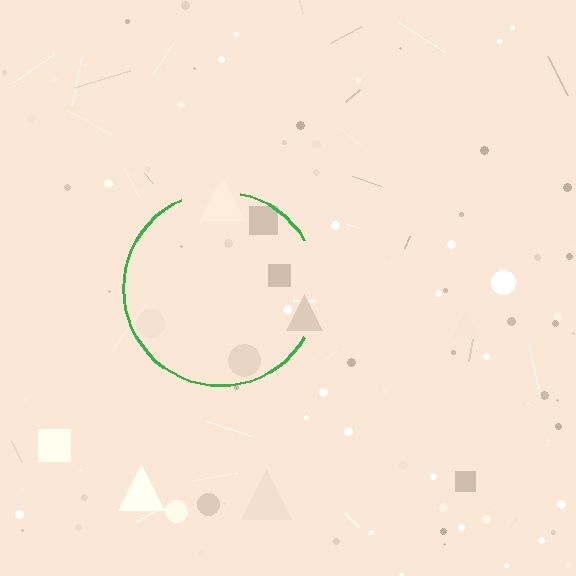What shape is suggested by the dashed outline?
The dashed outline suggests a circle.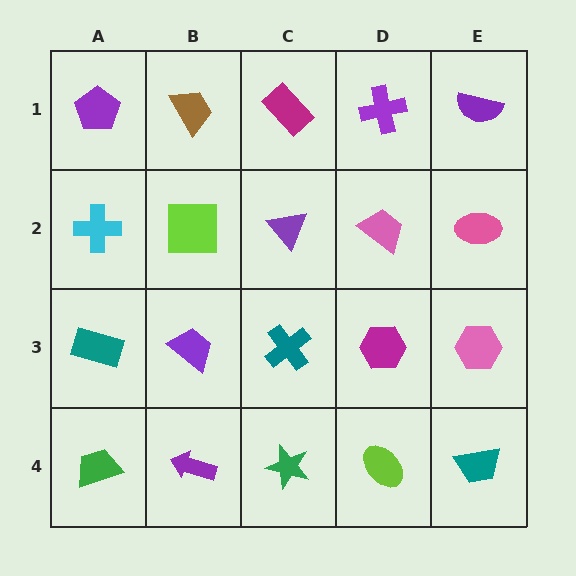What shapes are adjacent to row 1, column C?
A purple triangle (row 2, column C), a brown trapezoid (row 1, column B), a purple cross (row 1, column D).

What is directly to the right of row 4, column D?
A teal trapezoid.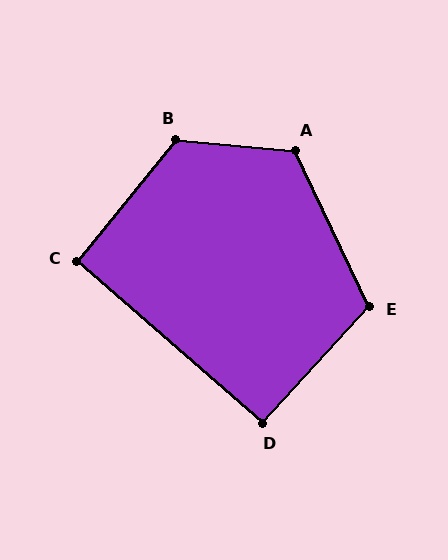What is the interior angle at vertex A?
Approximately 120 degrees (obtuse).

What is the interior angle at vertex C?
Approximately 92 degrees (approximately right).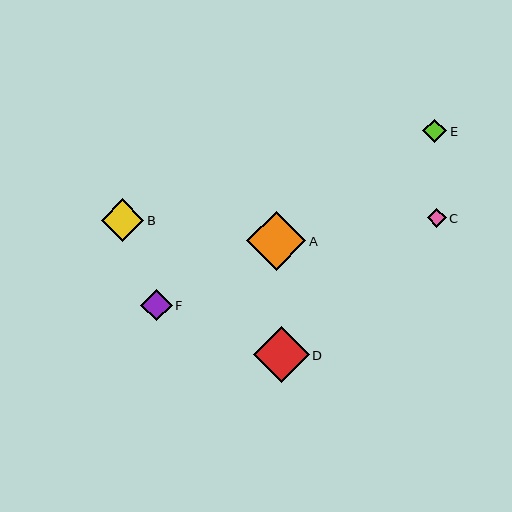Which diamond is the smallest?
Diamond C is the smallest with a size of approximately 19 pixels.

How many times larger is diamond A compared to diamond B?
Diamond A is approximately 1.4 times the size of diamond B.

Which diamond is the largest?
Diamond A is the largest with a size of approximately 59 pixels.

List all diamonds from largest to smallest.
From largest to smallest: A, D, B, F, E, C.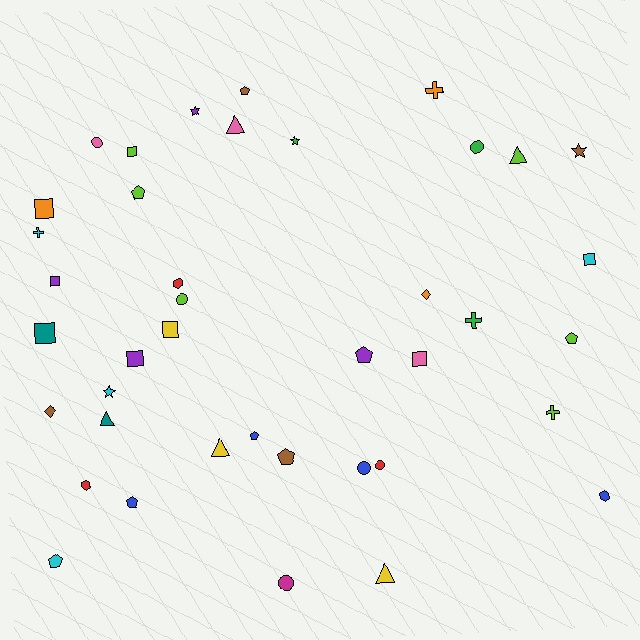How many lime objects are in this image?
There are 6 lime objects.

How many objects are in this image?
There are 40 objects.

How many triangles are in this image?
There are 5 triangles.